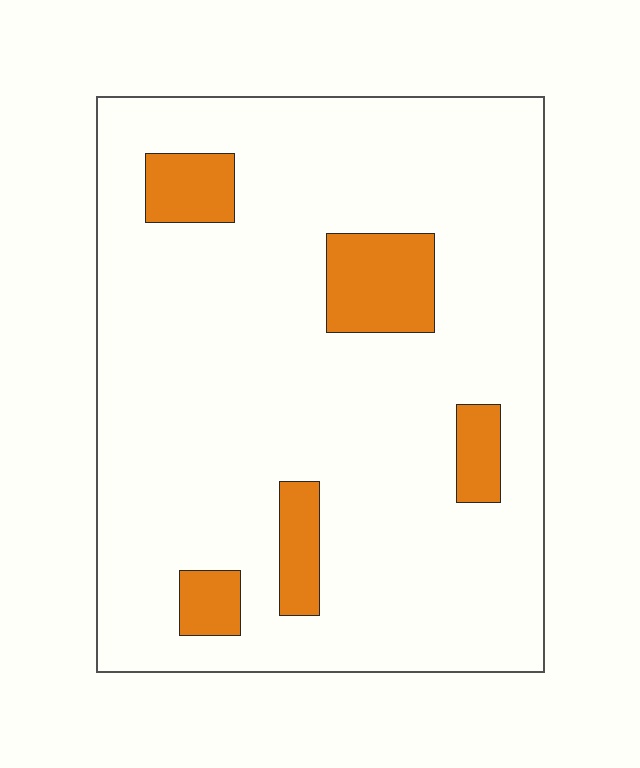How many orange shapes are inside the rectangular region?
5.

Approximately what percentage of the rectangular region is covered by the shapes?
Approximately 10%.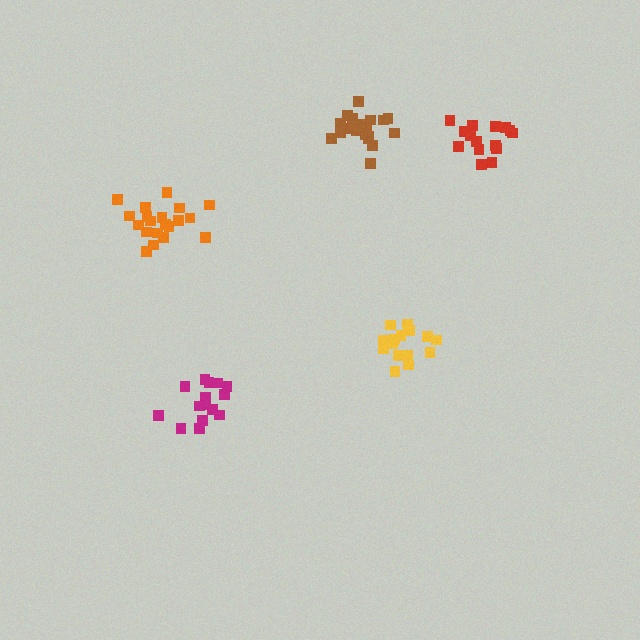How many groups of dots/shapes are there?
There are 5 groups.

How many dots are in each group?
Group 1: 19 dots, Group 2: 15 dots, Group 3: 20 dots, Group 4: 15 dots, Group 5: 15 dots (84 total).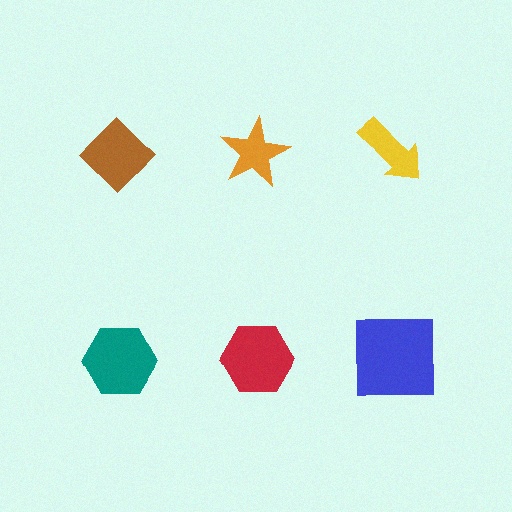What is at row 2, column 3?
A blue square.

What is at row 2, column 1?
A teal hexagon.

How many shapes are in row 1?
3 shapes.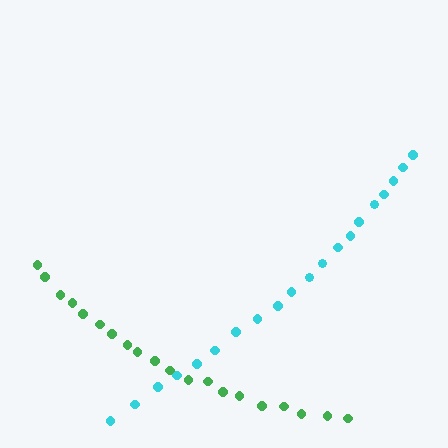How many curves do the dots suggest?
There are 2 distinct paths.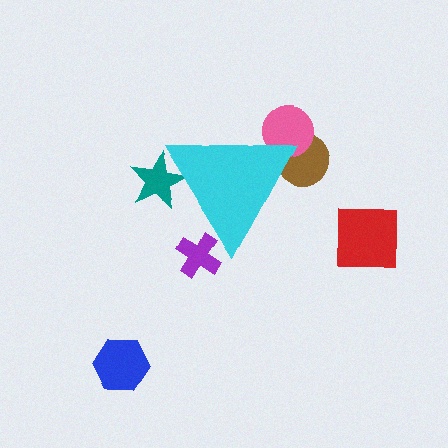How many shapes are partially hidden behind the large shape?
4 shapes are partially hidden.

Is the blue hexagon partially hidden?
No, the blue hexagon is fully visible.